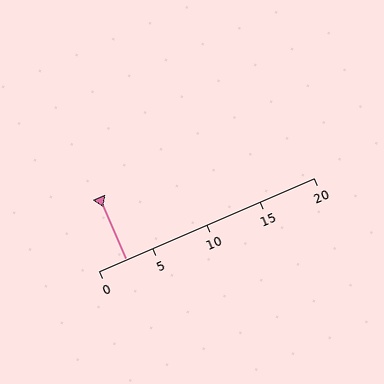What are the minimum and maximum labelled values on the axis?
The axis runs from 0 to 20.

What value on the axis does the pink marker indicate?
The marker indicates approximately 2.5.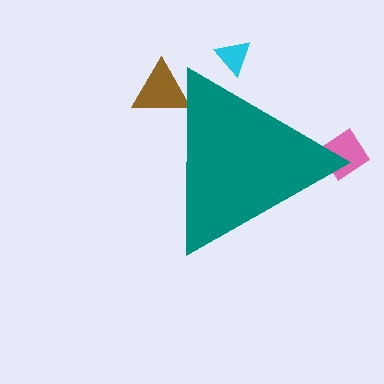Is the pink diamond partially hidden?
Yes, the pink diamond is partially hidden behind the teal triangle.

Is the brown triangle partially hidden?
Yes, the brown triangle is partially hidden behind the teal triangle.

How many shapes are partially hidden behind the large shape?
3 shapes are partially hidden.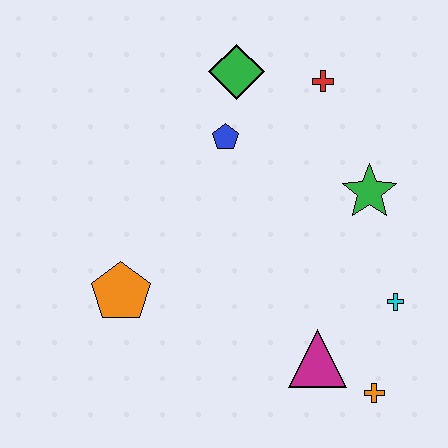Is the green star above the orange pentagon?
Yes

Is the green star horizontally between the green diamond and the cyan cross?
Yes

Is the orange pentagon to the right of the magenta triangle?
No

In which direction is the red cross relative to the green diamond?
The red cross is to the right of the green diamond.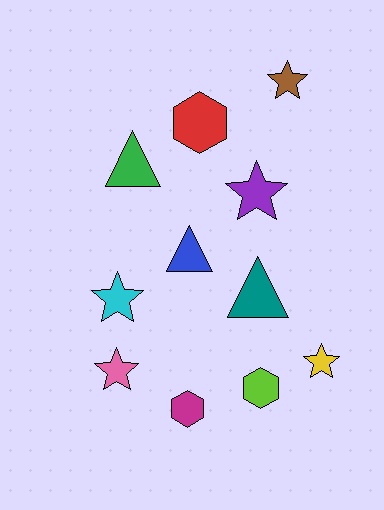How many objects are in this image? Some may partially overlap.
There are 11 objects.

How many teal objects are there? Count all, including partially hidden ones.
There is 1 teal object.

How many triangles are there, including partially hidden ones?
There are 3 triangles.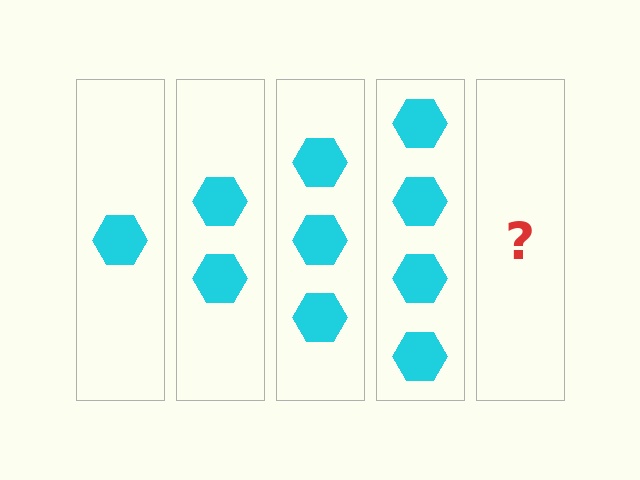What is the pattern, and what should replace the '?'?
The pattern is that each step adds one more hexagon. The '?' should be 5 hexagons.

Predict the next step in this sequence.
The next step is 5 hexagons.